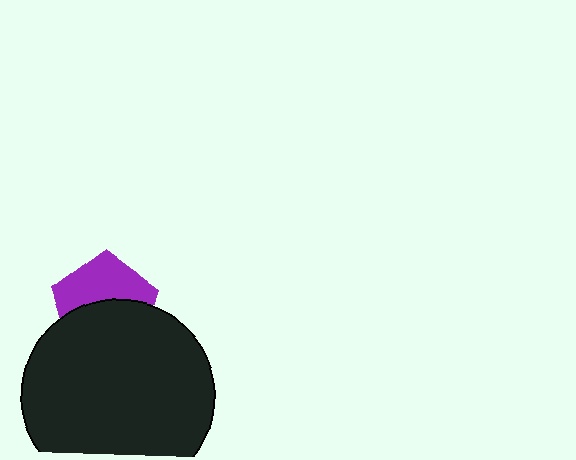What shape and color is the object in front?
The object in front is a black circle.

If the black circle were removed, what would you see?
You would see the complete purple pentagon.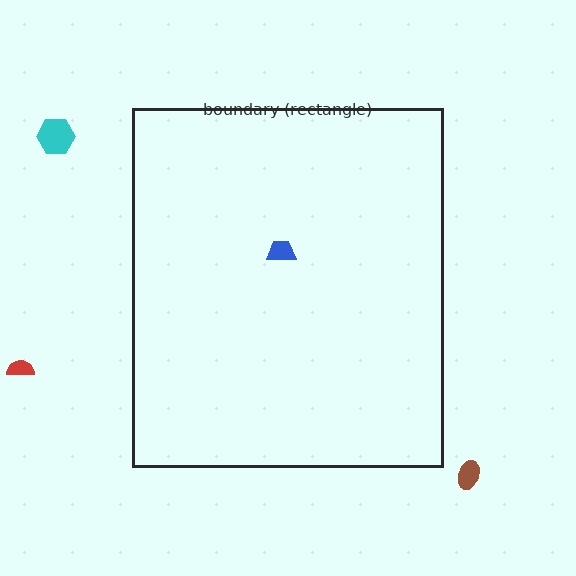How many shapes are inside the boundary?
1 inside, 3 outside.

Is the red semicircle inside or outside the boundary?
Outside.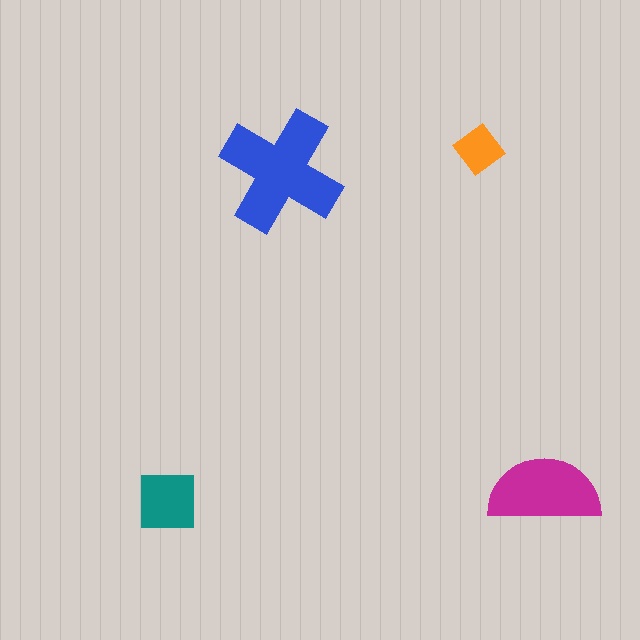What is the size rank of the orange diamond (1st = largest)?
4th.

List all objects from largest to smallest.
The blue cross, the magenta semicircle, the teal square, the orange diamond.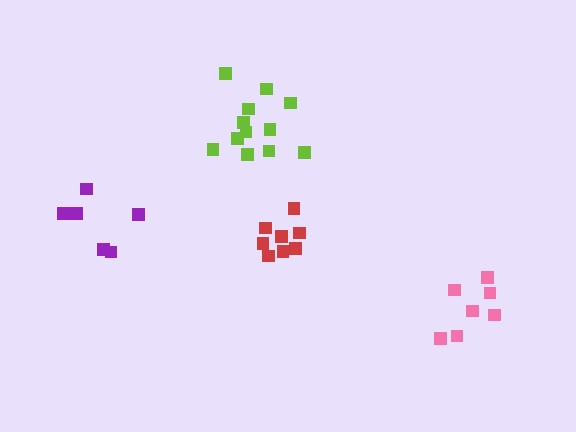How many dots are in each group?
Group 1: 6 dots, Group 2: 12 dots, Group 3: 8 dots, Group 4: 7 dots (33 total).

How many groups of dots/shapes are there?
There are 4 groups.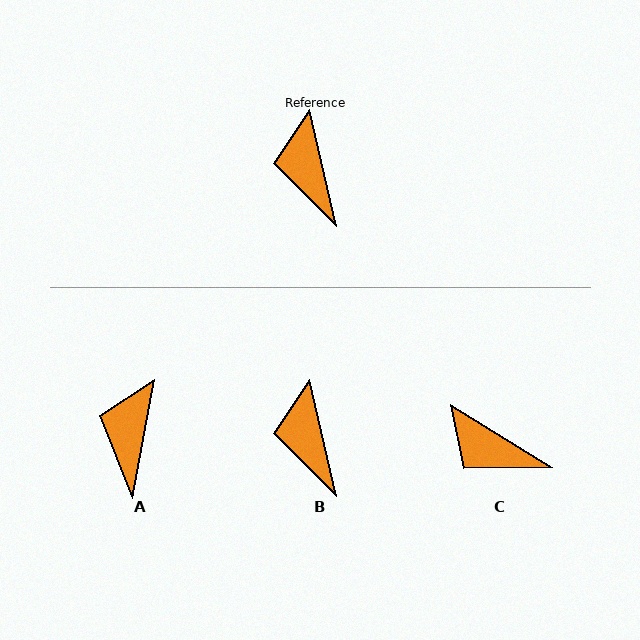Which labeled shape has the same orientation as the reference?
B.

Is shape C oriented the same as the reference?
No, it is off by about 45 degrees.